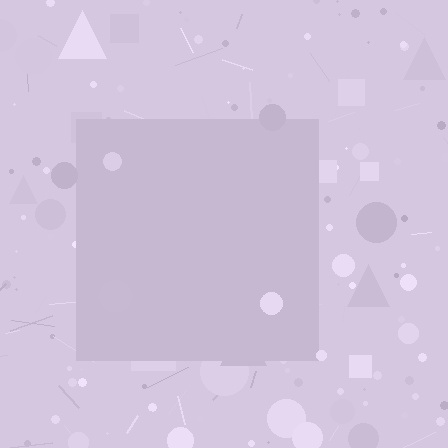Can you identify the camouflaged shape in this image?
The camouflaged shape is a square.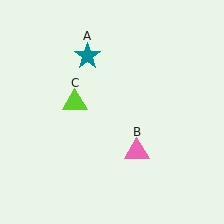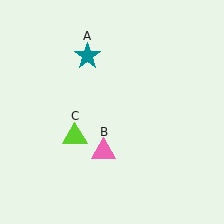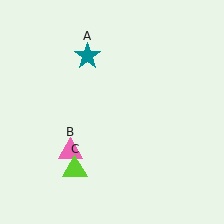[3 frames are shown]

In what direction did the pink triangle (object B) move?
The pink triangle (object B) moved left.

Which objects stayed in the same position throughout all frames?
Teal star (object A) remained stationary.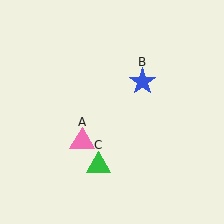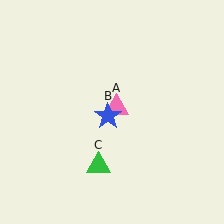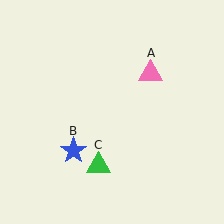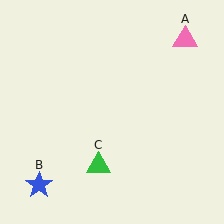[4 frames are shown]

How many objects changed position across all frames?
2 objects changed position: pink triangle (object A), blue star (object B).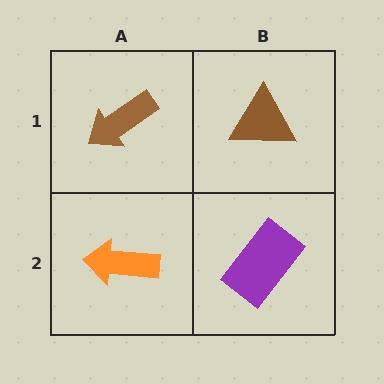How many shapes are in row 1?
2 shapes.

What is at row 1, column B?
A brown triangle.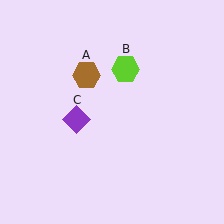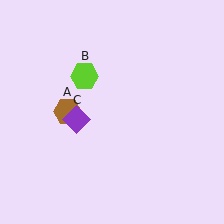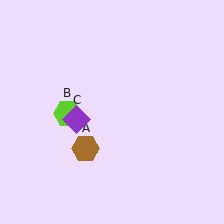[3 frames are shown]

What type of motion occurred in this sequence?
The brown hexagon (object A), lime hexagon (object B) rotated counterclockwise around the center of the scene.